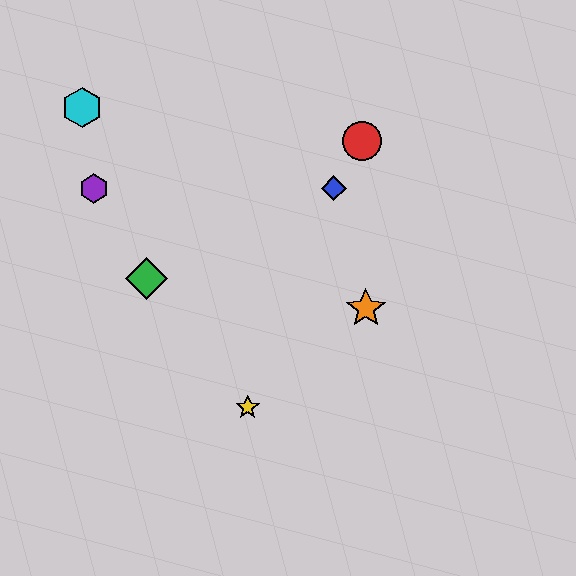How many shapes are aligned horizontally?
2 shapes (the blue diamond, the purple hexagon) are aligned horizontally.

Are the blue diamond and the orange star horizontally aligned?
No, the blue diamond is at y≈188 and the orange star is at y≈308.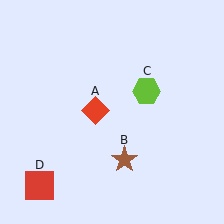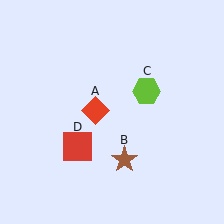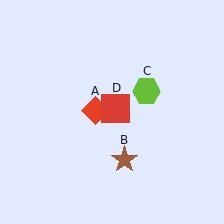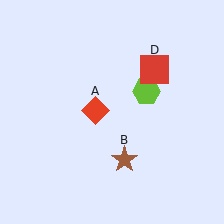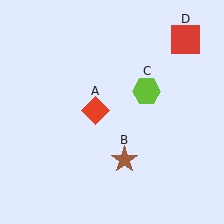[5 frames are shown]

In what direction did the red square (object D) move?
The red square (object D) moved up and to the right.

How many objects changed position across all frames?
1 object changed position: red square (object D).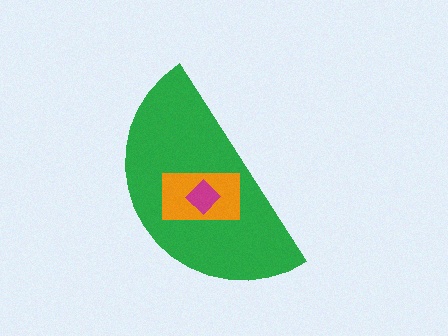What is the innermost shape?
The magenta diamond.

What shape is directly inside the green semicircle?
The orange rectangle.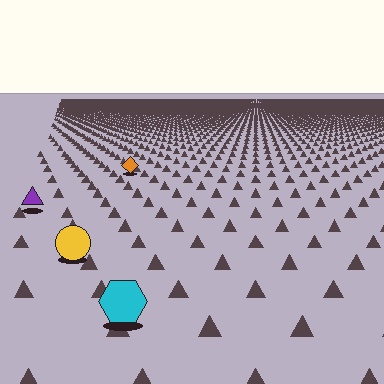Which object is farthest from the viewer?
The orange diamond is farthest from the viewer. It appears smaller and the ground texture around it is denser.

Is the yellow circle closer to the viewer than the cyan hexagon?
No. The cyan hexagon is closer — you can tell from the texture gradient: the ground texture is coarser near it.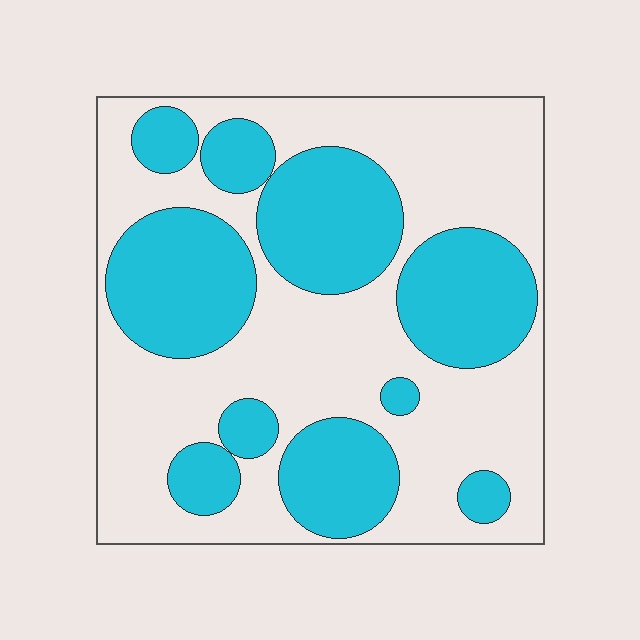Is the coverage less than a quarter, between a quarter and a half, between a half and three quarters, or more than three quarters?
Between a quarter and a half.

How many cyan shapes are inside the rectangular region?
10.